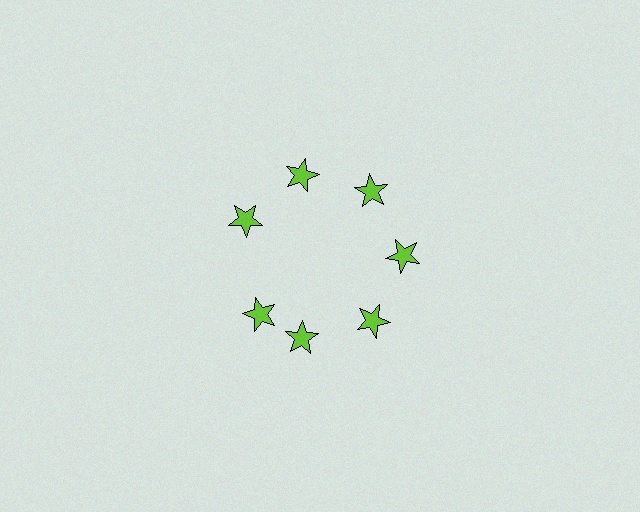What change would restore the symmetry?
The symmetry would be restored by rotating it back into even spacing with its neighbors so that all 7 stars sit at equal angles and equal distance from the center.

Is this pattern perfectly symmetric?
No. The 7 lime stars are arranged in a ring, but one element near the 8 o'clock position is rotated out of alignment along the ring, breaking the 7-fold rotational symmetry.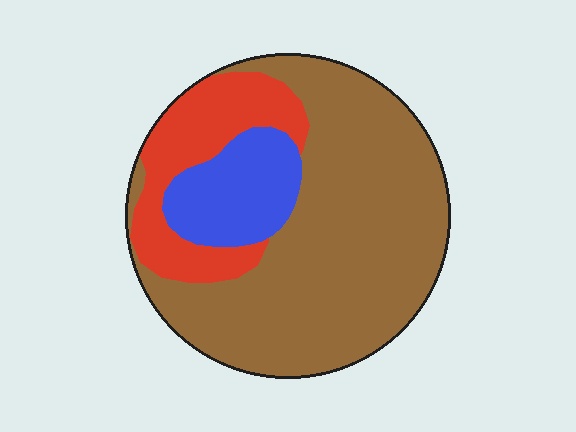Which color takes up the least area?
Blue, at roughly 15%.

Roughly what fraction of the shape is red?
Red takes up about one fifth (1/5) of the shape.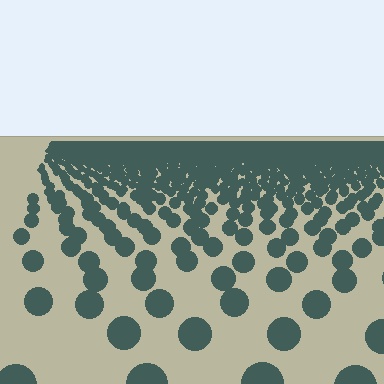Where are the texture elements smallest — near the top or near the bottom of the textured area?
Near the top.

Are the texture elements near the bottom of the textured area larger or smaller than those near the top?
Larger. Near the bottom, elements are closer to the viewer and appear at a bigger on-screen size.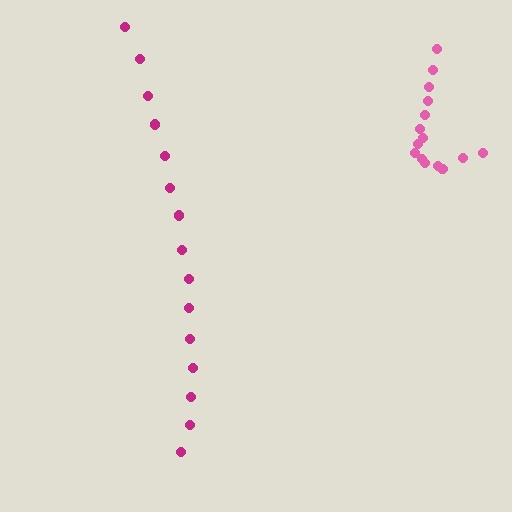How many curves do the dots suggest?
There are 2 distinct paths.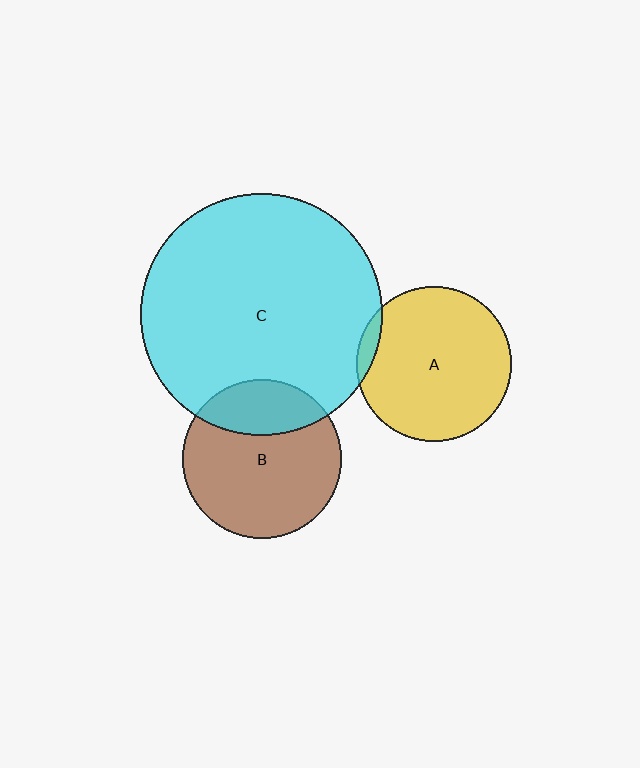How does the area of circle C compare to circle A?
Approximately 2.4 times.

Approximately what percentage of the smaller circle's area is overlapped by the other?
Approximately 25%.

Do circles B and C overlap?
Yes.